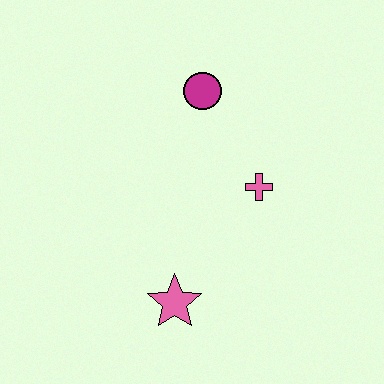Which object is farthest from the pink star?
The magenta circle is farthest from the pink star.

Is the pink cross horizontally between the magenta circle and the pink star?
No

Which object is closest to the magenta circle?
The pink cross is closest to the magenta circle.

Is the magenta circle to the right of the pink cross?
No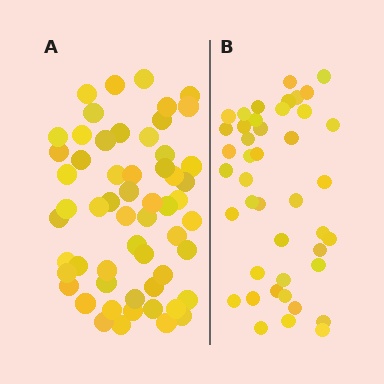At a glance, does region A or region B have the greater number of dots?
Region A (the left region) has more dots.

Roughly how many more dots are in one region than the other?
Region A has approximately 15 more dots than region B.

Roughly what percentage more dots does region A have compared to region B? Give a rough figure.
About 35% more.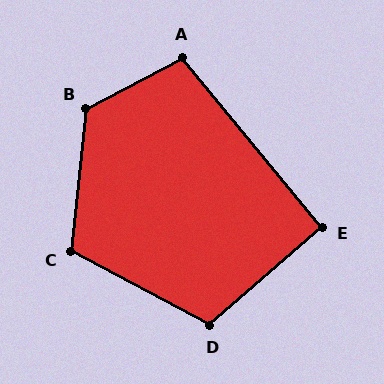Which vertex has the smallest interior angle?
E, at approximately 92 degrees.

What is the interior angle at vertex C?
Approximately 112 degrees (obtuse).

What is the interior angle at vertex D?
Approximately 111 degrees (obtuse).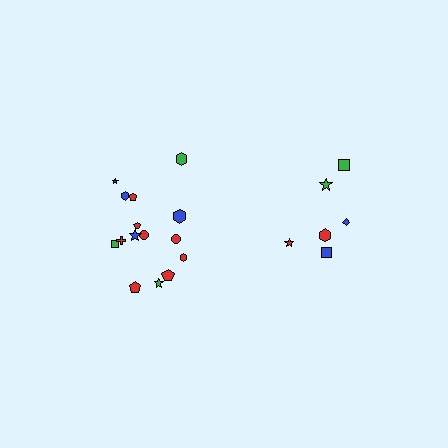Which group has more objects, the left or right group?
The left group.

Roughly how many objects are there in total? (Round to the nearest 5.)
Roughly 20 objects in total.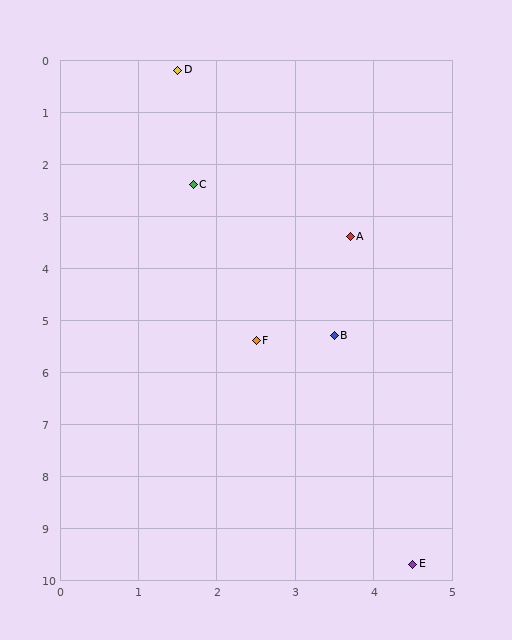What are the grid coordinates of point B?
Point B is at approximately (3.5, 5.3).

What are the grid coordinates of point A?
Point A is at approximately (3.7, 3.4).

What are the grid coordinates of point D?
Point D is at approximately (1.5, 0.2).